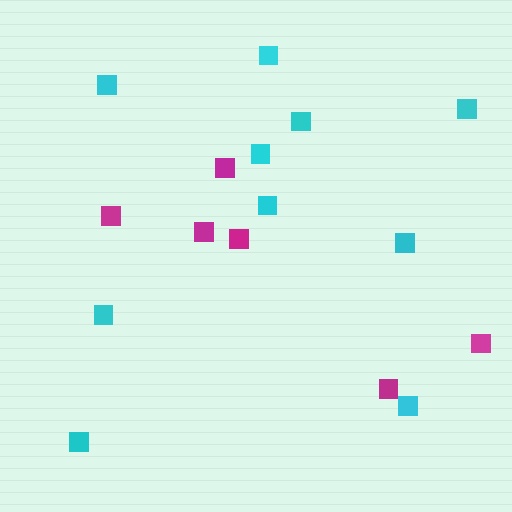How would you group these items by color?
There are 2 groups: one group of magenta squares (6) and one group of cyan squares (10).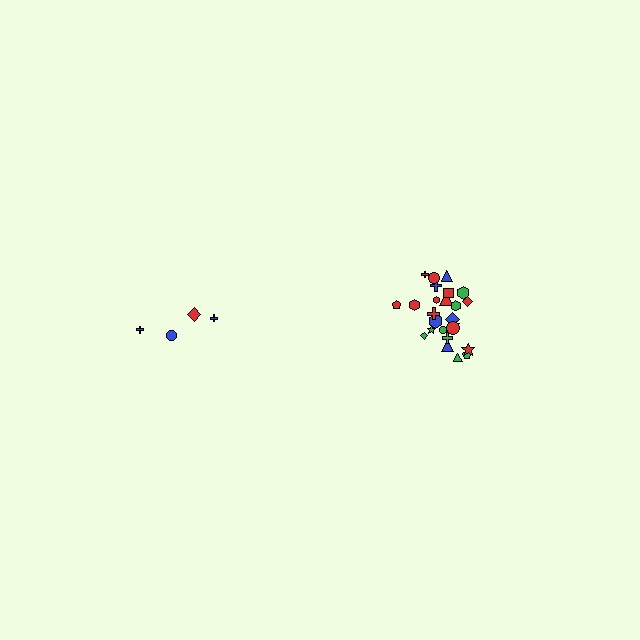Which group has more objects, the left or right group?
The right group.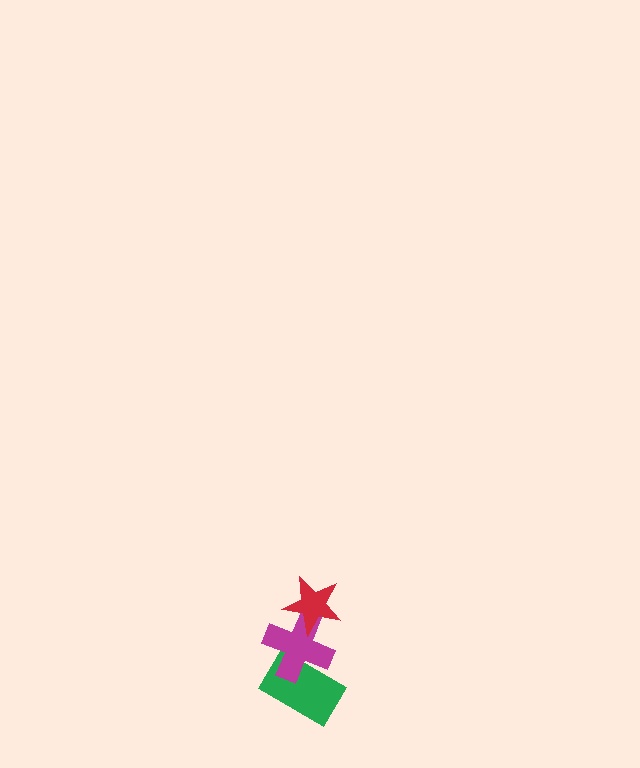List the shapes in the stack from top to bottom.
From top to bottom: the red star, the magenta cross, the green rectangle.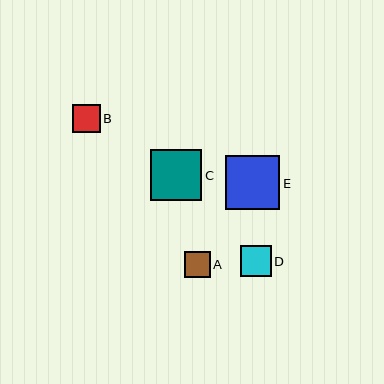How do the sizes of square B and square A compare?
Square B and square A are approximately the same size.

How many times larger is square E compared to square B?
Square E is approximately 2.0 times the size of square B.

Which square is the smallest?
Square A is the smallest with a size of approximately 26 pixels.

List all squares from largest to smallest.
From largest to smallest: E, C, D, B, A.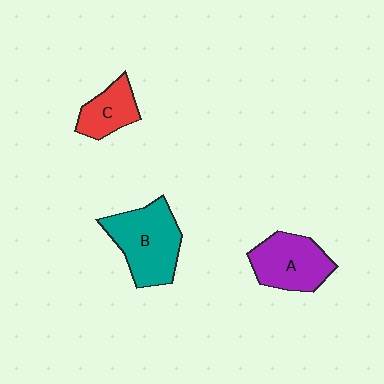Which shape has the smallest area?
Shape C (red).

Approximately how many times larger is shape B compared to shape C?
Approximately 1.9 times.